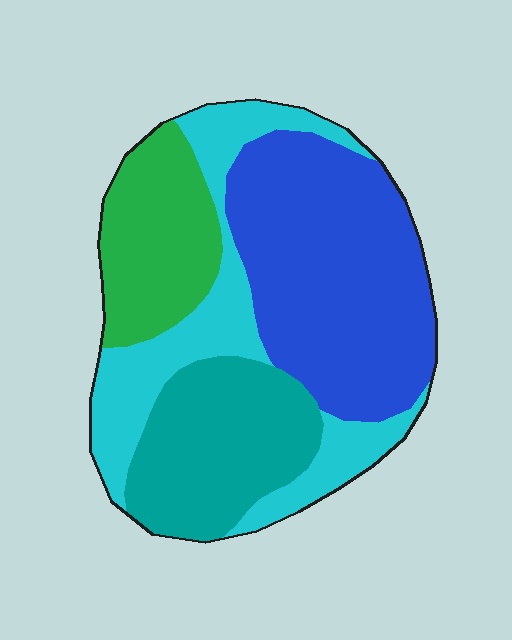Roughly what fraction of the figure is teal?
Teal covers around 20% of the figure.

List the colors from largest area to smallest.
From largest to smallest: blue, cyan, teal, green.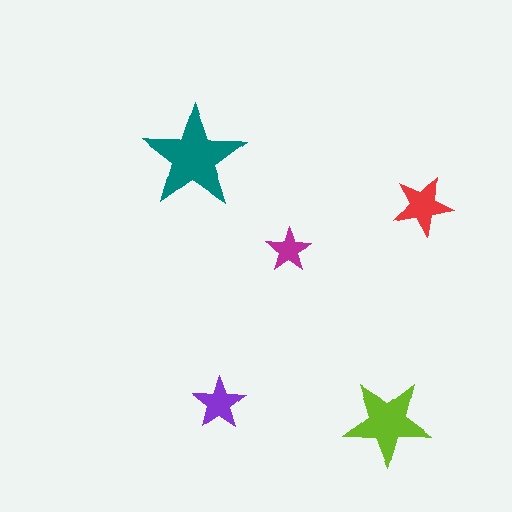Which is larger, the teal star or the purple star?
The teal one.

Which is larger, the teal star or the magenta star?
The teal one.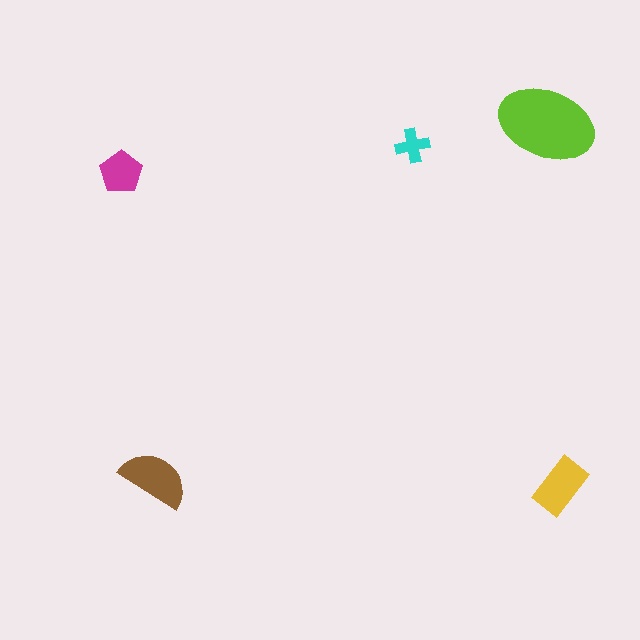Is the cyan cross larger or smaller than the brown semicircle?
Smaller.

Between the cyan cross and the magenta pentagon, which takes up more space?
The magenta pentagon.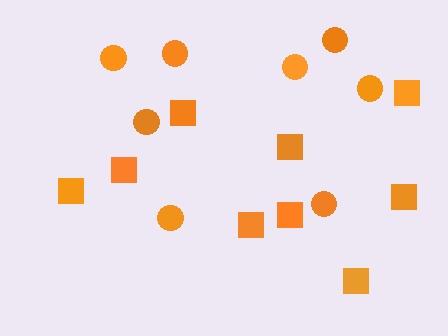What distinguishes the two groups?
There are 2 groups: one group of circles (8) and one group of squares (9).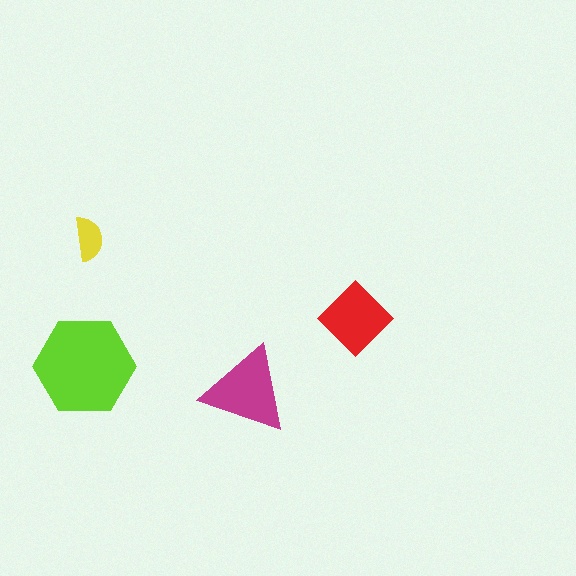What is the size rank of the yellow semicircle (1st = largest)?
4th.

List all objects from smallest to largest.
The yellow semicircle, the red diamond, the magenta triangle, the lime hexagon.